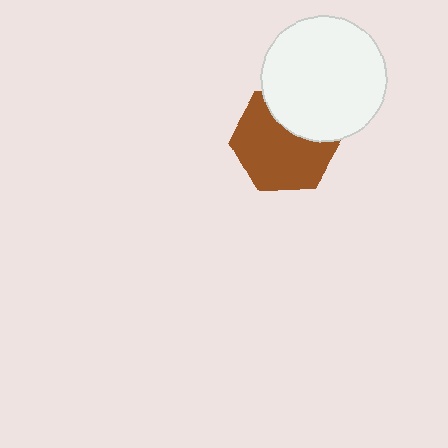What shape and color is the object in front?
The object in front is a white circle.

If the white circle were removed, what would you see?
You would see the complete brown hexagon.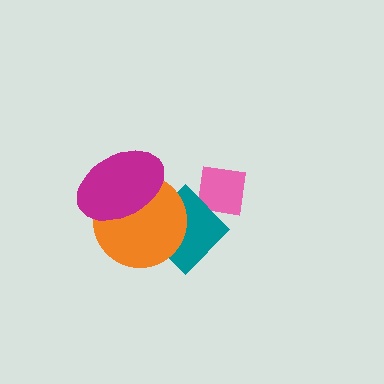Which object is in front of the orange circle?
The magenta ellipse is in front of the orange circle.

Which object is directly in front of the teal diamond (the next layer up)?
The orange circle is directly in front of the teal diamond.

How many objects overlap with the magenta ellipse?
2 objects overlap with the magenta ellipse.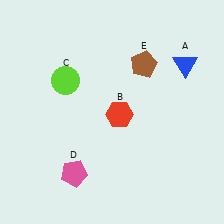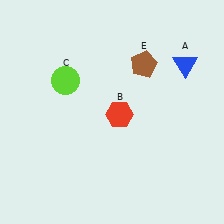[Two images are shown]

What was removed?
The pink pentagon (D) was removed in Image 2.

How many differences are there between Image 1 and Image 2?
There is 1 difference between the two images.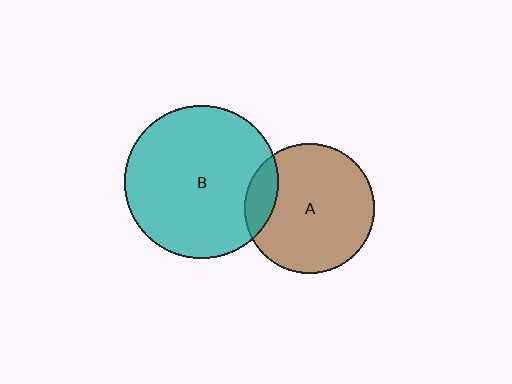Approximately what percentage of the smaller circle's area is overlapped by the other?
Approximately 15%.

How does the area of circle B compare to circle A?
Approximately 1.4 times.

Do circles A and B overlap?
Yes.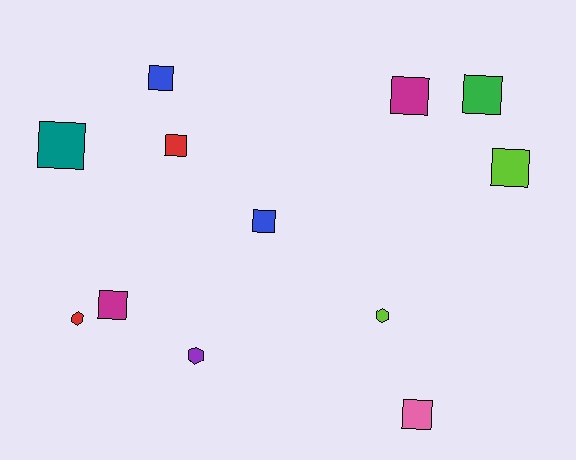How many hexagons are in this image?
There are 3 hexagons.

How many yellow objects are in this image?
There are no yellow objects.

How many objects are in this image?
There are 12 objects.